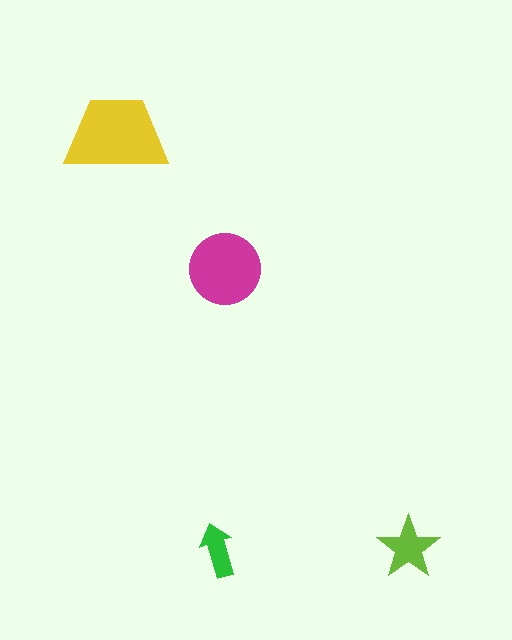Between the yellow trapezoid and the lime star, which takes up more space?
The yellow trapezoid.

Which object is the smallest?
The green arrow.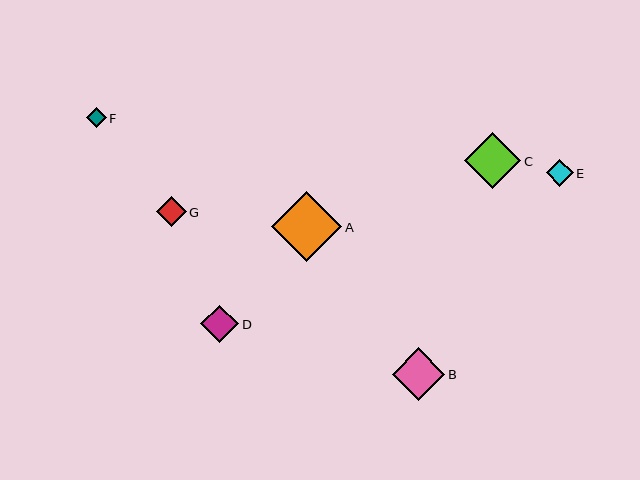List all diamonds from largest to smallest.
From largest to smallest: A, C, B, D, G, E, F.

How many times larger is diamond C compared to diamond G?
Diamond C is approximately 1.9 times the size of diamond G.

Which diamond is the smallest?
Diamond F is the smallest with a size of approximately 20 pixels.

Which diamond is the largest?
Diamond A is the largest with a size of approximately 70 pixels.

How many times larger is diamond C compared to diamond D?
Diamond C is approximately 1.5 times the size of diamond D.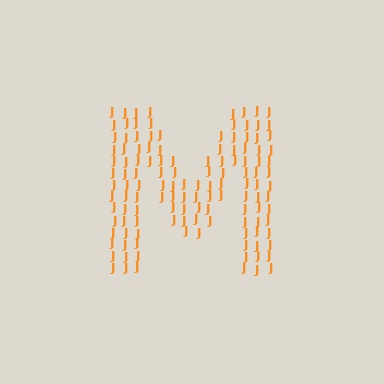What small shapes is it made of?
It is made of small letter J's.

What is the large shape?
The large shape is the letter M.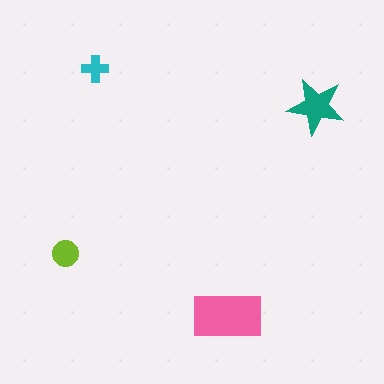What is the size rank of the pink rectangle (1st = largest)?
1st.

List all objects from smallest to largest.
The cyan cross, the lime circle, the teal star, the pink rectangle.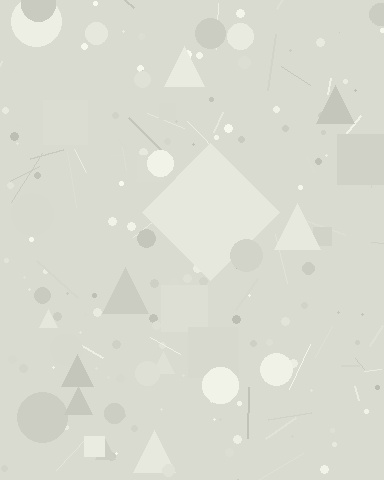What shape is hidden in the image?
A diamond is hidden in the image.